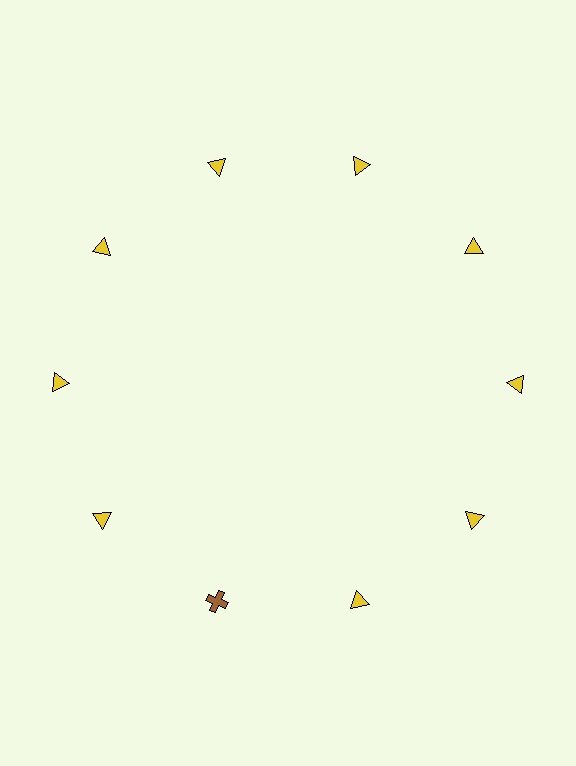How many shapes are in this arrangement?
There are 10 shapes arranged in a ring pattern.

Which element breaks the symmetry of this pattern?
The brown cross at roughly the 7 o'clock position breaks the symmetry. All other shapes are yellow triangles.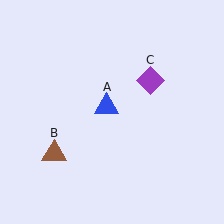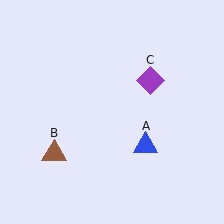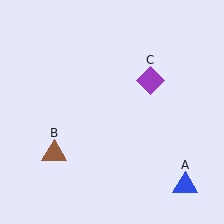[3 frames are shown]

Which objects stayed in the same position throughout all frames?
Brown triangle (object B) and purple diamond (object C) remained stationary.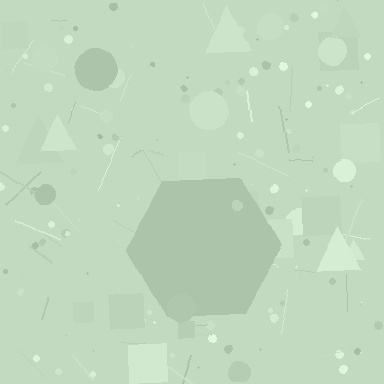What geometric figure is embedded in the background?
A hexagon is embedded in the background.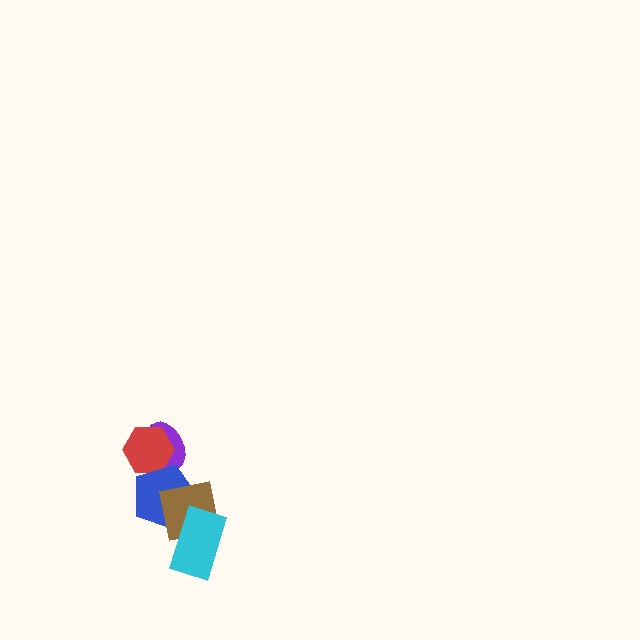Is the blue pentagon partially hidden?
Yes, it is partially covered by another shape.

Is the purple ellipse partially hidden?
Yes, it is partially covered by another shape.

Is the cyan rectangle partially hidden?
No, no other shape covers it.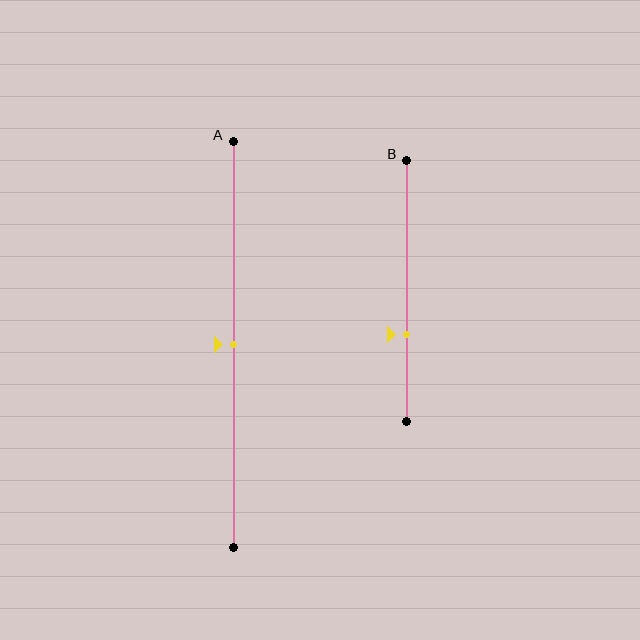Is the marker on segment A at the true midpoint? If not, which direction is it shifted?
Yes, the marker on segment A is at the true midpoint.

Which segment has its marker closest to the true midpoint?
Segment A has its marker closest to the true midpoint.